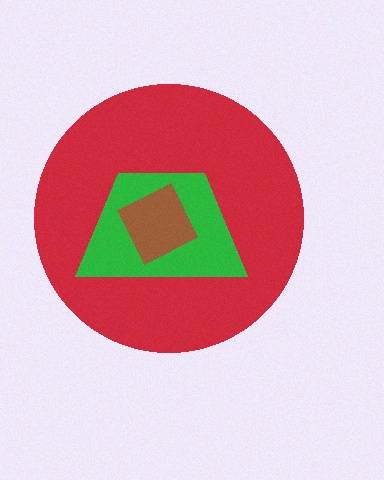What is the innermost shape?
The brown square.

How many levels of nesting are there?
3.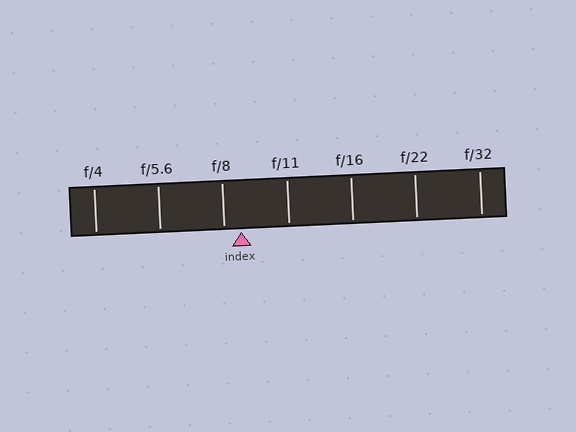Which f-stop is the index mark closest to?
The index mark is closest to f/8.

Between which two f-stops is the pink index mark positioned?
The index mark is between f/8 and f/11.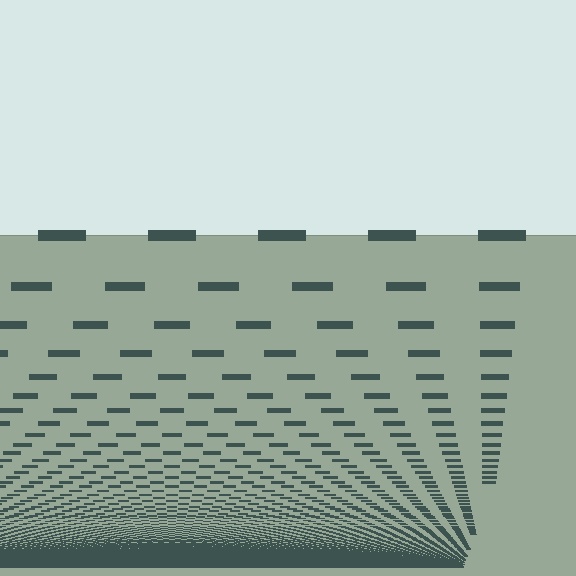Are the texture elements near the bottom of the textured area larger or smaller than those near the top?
Smaller. The gradient is inverted — elements near the bottom are smaller and denser.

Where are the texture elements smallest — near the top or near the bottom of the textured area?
Near the bottom.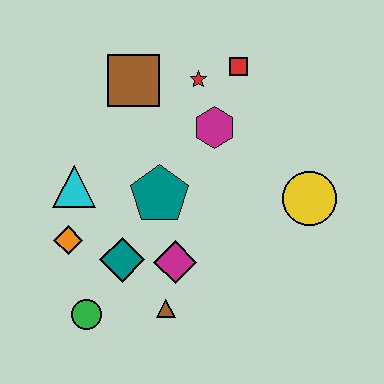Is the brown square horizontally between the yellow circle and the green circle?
Yes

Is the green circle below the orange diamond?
Yes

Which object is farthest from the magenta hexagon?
The green circle is farthest from the magenta hexagon.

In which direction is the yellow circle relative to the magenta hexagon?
The yellow circle is to the right of the magenta hexagon.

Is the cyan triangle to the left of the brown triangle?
Yes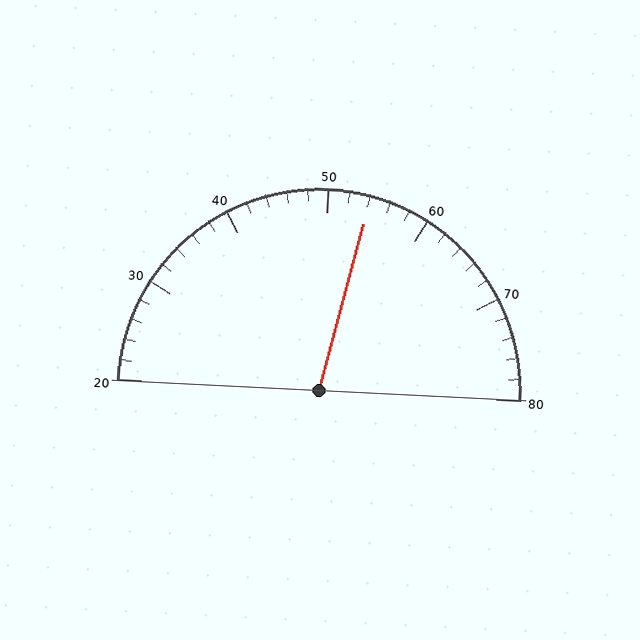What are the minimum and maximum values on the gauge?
The gauge ranges from 20 to 80.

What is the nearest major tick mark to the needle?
The nearest major tick mark is 50.